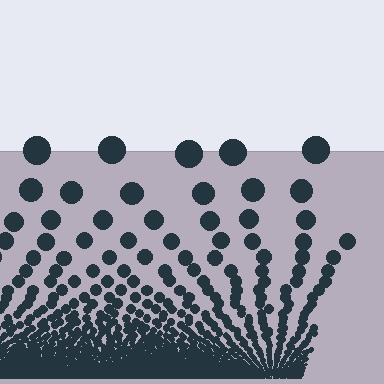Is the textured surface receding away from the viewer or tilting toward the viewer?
The surface appears to tilt toward the viewer. Texture elements get larger and sparser toward the top.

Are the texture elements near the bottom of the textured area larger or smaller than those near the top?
Smaller. The gradient is inverted — elements near the bottom are smaller and denser.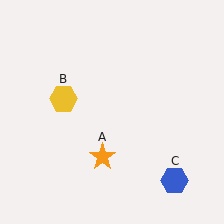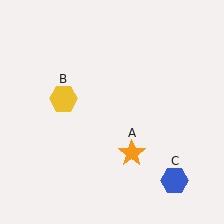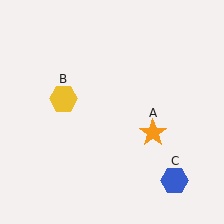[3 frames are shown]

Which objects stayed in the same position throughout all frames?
Yellow hexagon (object B) and blue hexagon (object C) remained stationary.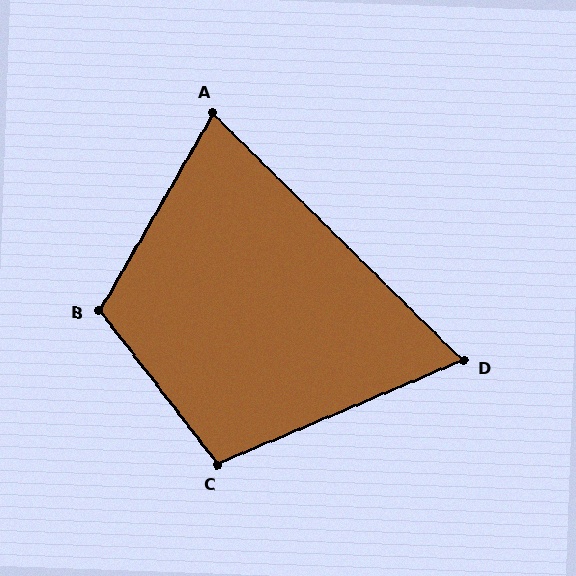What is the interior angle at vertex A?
Approximately 75 degrees (acute).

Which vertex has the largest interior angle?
B, at approximately 112 degrees.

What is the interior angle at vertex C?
Approximately 105 degrees (obtuse).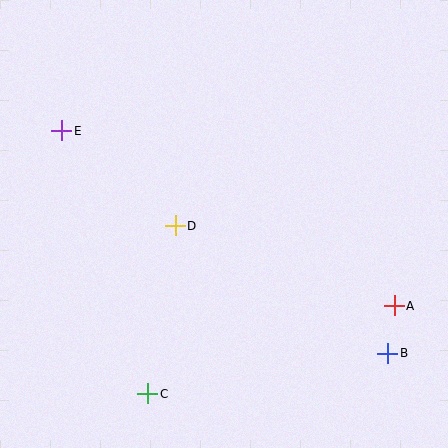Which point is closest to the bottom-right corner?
Point B is closest to the bottom-right corner.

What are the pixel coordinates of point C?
Point C is at (148, 394).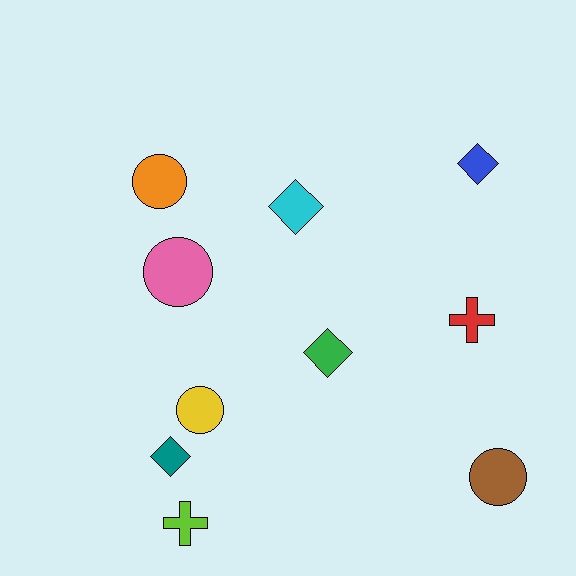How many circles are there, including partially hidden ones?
There are 4 circles.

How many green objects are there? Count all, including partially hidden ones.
There is 1 green object.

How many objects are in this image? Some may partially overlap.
There are 10 objects.